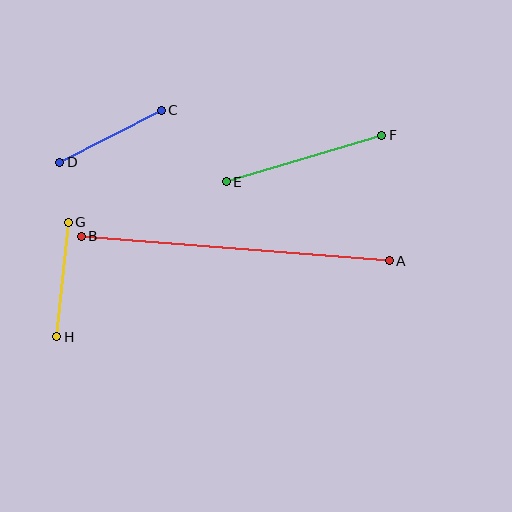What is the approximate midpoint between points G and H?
The midpoint is at approximately (62, 279) pixels.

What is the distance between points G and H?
The distance is approximately 115 pixels.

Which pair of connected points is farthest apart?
Points A and B are farthest apart.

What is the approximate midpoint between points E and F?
The midpoint is at approximately (304, 158) pixels.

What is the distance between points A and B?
The distance is approximately 309 pixels.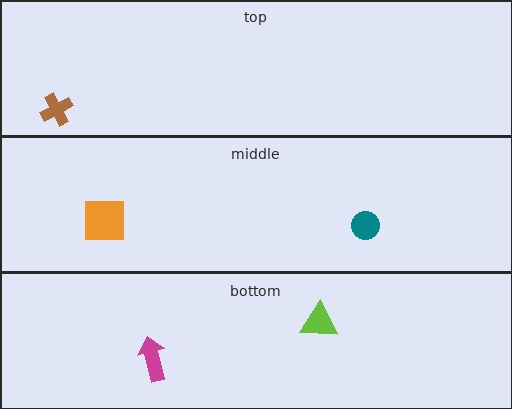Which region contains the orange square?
The middle region.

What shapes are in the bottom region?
The lime triangle, the magenta arrow.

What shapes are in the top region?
The brown cross.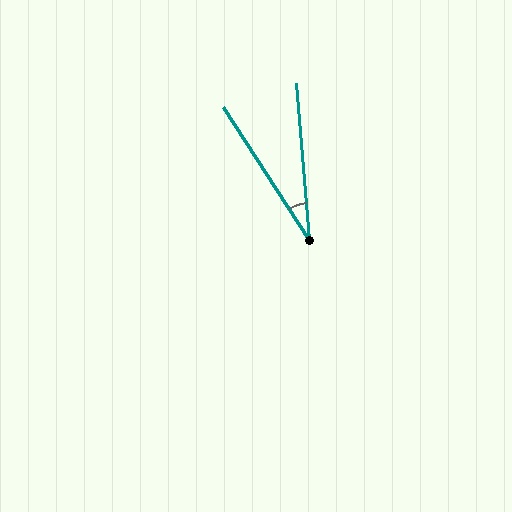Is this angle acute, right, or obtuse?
It is acute.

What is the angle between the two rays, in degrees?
Approximately 28 degrees.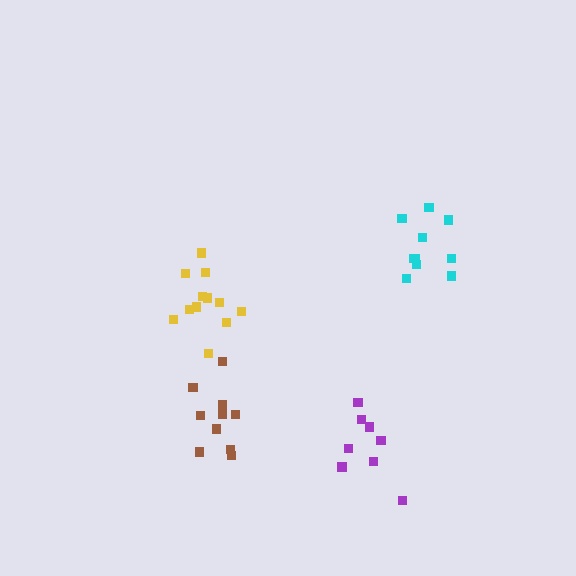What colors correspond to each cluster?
The clusters are colored: brown, cyan, purple, yellow.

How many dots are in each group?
Group 1: 10 dots, Group 2: 10 dots, Group 3: 8 dots, Group 4: 12 dots (40 total).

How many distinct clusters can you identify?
There are 4 distinct clusters.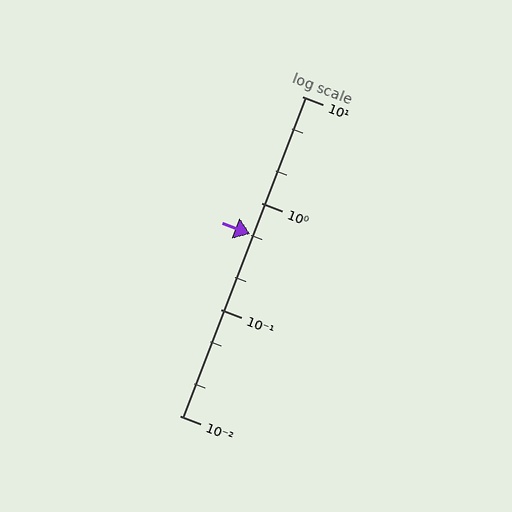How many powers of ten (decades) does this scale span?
The scale spans 3 decades, from 0.01 to 10.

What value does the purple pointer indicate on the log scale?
The pointer indicates approximately 0.51.